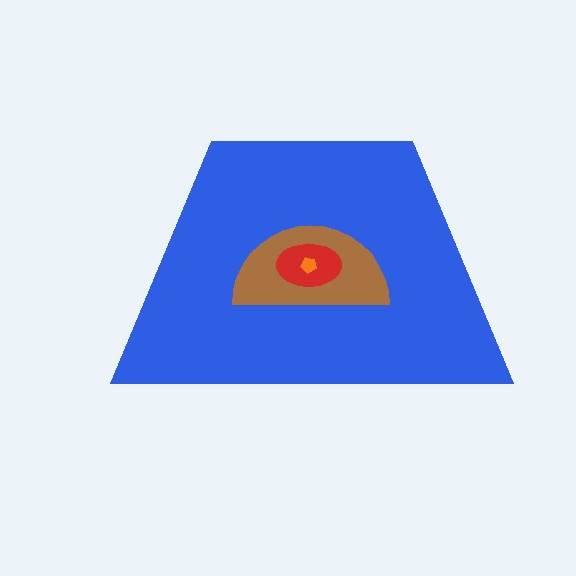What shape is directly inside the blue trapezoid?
The brown semicircle.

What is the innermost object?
The orange pentagon.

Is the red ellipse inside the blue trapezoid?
Yes.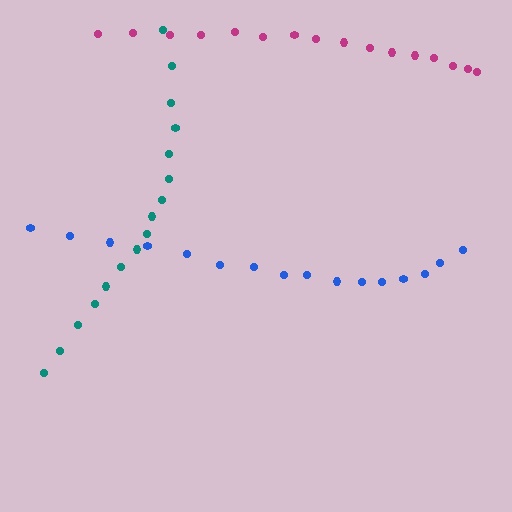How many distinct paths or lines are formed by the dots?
There are 3 distinct paths.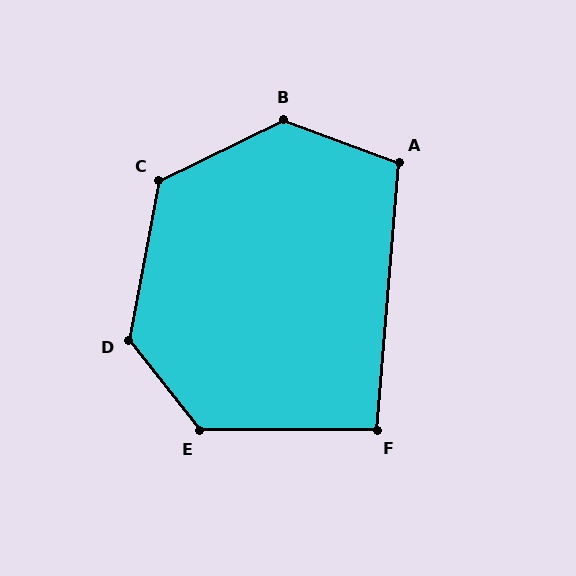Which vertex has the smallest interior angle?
F, at approximately 95 degrees.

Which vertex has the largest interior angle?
B, at approximately 134 degrees.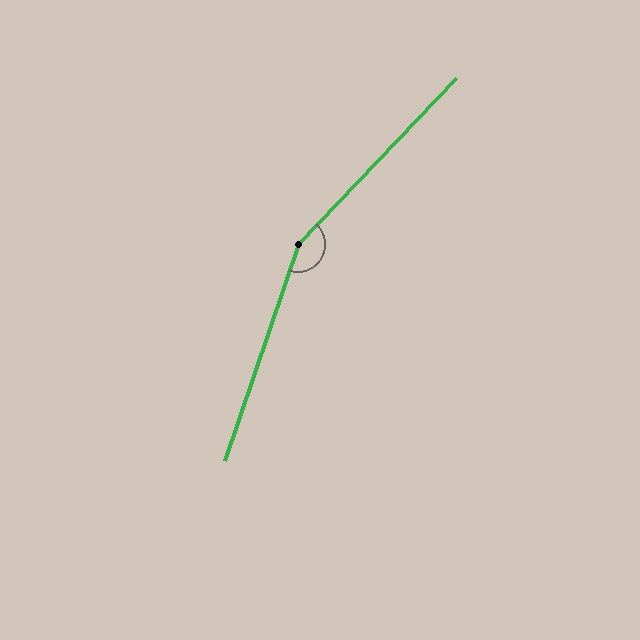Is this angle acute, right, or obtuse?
It is obtuse.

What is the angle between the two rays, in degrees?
Approximately 155 degrees.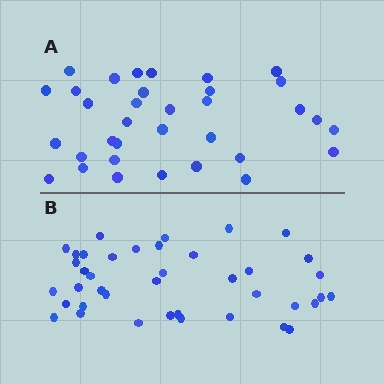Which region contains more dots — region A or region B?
Region B (the bottom region) has more dots.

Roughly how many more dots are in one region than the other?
Region B has about 6 more dots than region A.